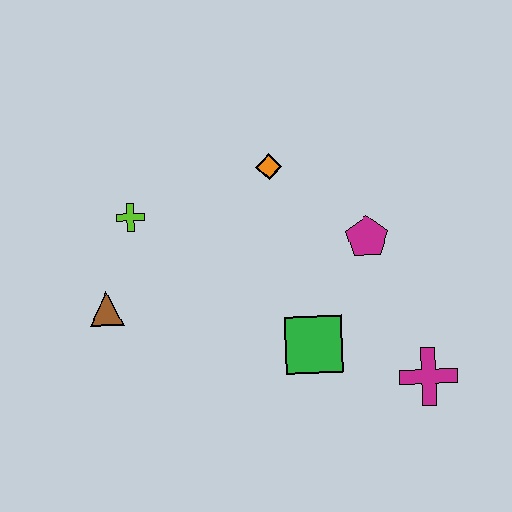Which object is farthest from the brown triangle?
The magenta cross is farthest from the brown triangle.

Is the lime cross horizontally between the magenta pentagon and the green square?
No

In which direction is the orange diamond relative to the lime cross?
The orange diamond is to the right of the lime cross.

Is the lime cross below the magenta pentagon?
No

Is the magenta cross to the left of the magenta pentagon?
No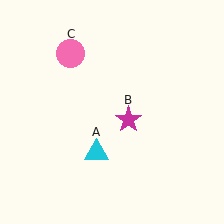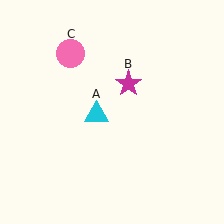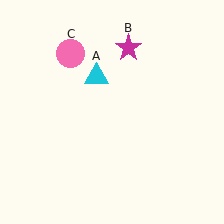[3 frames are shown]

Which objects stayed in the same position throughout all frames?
Pink circle (object C) remained stationary.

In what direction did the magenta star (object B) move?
The magenta star (object B) moved up.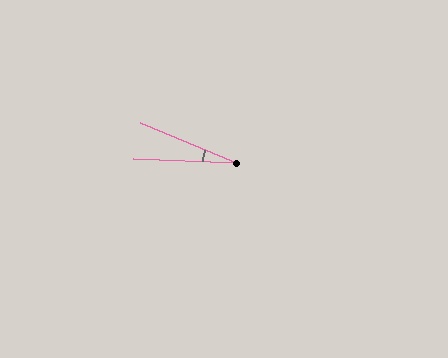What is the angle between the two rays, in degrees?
Approximately 20 degrees.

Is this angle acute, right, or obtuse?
It is acute.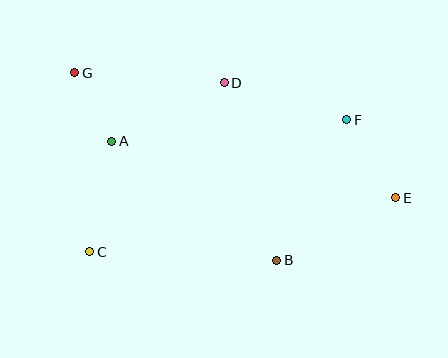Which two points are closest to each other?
Points A and G are closest to each other.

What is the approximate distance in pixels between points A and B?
The distance between A and B is approximately 203 pixels.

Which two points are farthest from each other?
Points E and G are farthest from each other.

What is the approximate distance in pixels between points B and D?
The distance between B and D is approximately 185 pixels.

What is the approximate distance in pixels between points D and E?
The distance between D and E is approximately 207 pixels.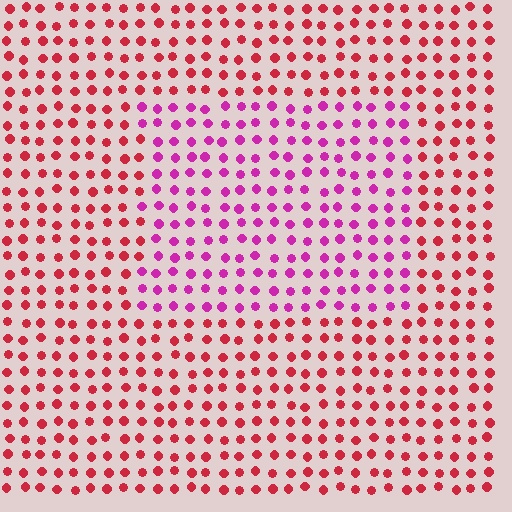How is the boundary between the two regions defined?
The boundary is defined purely by a slight shift in hue (about 40 degrees). Spacing, size, and orientation are identical on both sides.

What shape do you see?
I see a rectangle.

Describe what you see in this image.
The image is filled with small red elements in a uniform arrangement. A rectangle-shaped region is visible where the elements are tinted to a slightly different hue, forming a subtle color boundary.